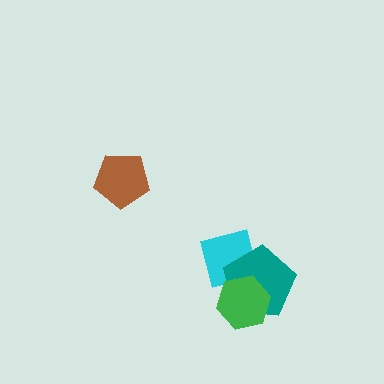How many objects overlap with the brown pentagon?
0 objects overlap with the brown pentagon.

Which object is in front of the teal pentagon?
The green hexagon is in front of the teal pentagon.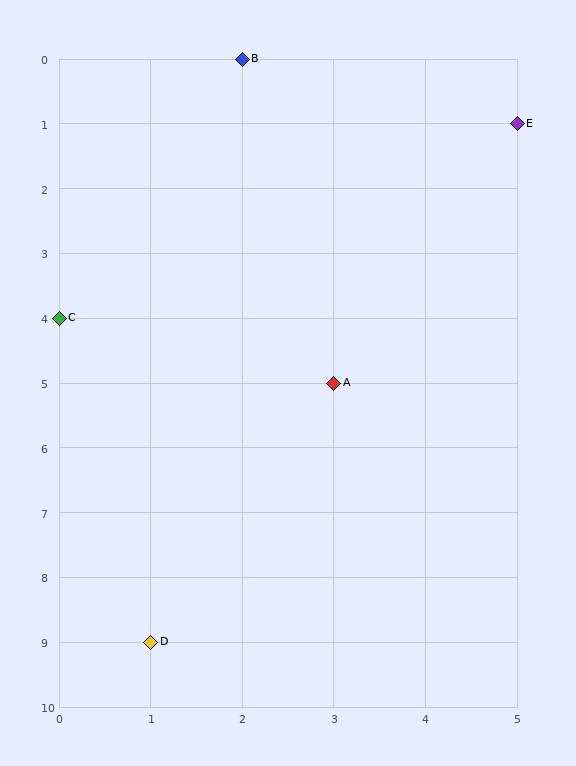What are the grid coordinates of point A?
Point A is at grid coordinates (3, 5).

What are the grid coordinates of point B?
Point B is at grid coordinates (2, 0).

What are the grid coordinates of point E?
Point E is at grid coordinates (5, 1).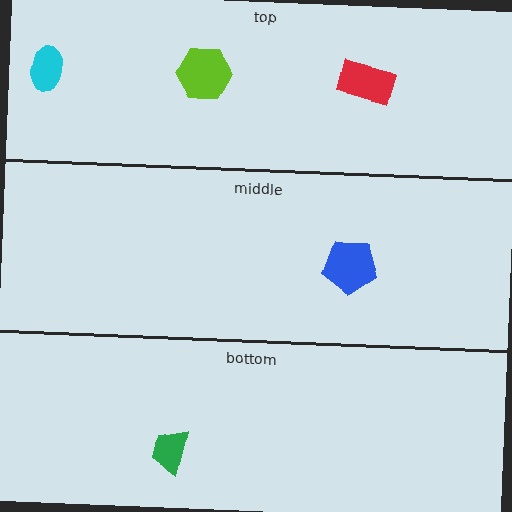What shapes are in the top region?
The lime hexagon, the red rectangle, the cyan ellipse.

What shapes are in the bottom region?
The green trapezoid.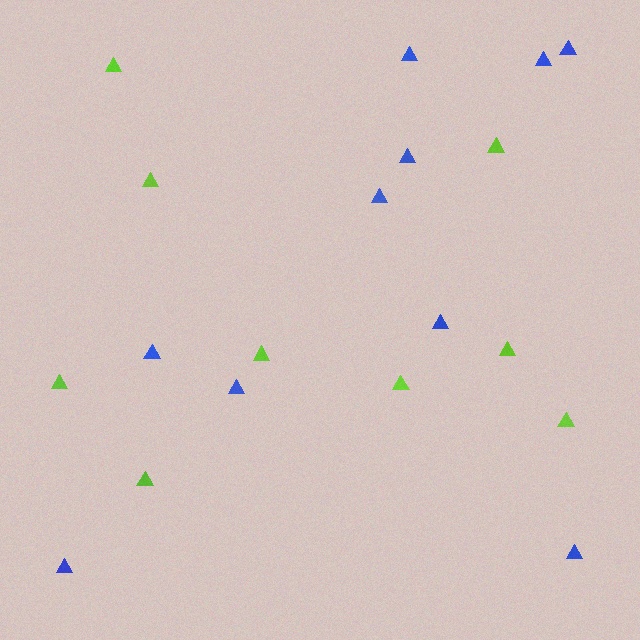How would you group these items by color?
There are 2 groups: one group of blue triangles (10) and one group of lime triangles (9).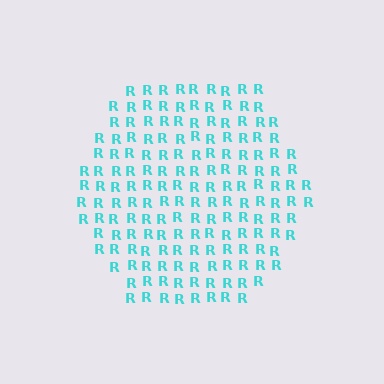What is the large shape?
The large shape is a hexagon.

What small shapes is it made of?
It is made of small letter R's.